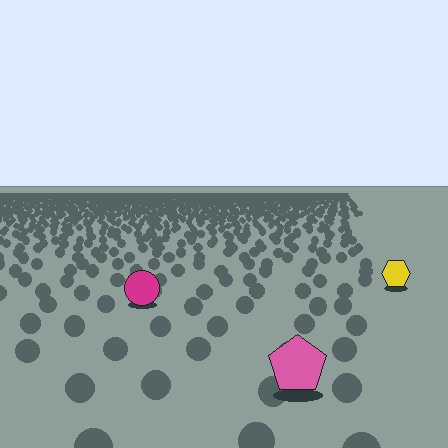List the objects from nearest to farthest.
From nearest to farthest: the pink pentagon, the magenta circle, the yellow hexagon.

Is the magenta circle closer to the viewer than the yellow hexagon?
Yes. The magenta circle is closer — you can tell from the texture gradient: the ground texture is coarser near it.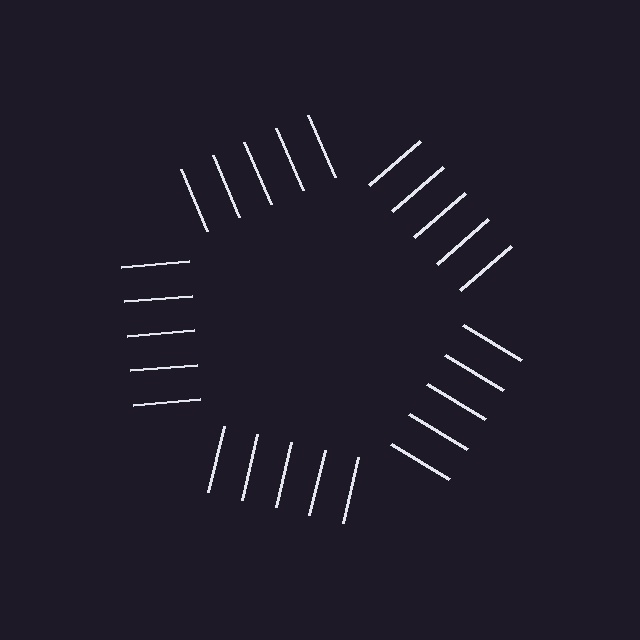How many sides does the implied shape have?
5 sides — the line-ends trace a pentagon.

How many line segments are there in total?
25 — 5 along each of the 5 edges.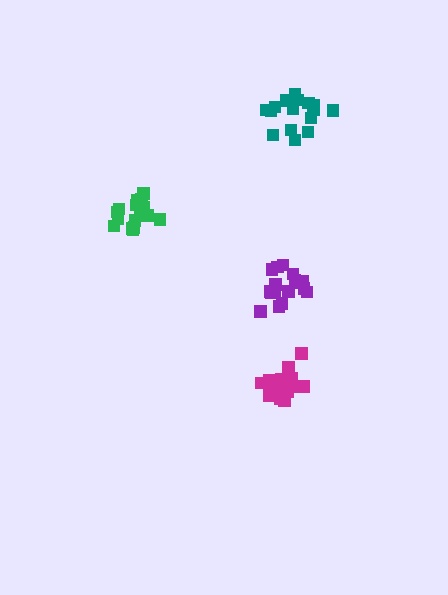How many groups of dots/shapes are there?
There are 4 groups.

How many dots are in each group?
Group 1: 16 dots, Group 2: 16 dots, Group 3: 16 dots, Group 4: 18 dots (66 total).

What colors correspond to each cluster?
The clusters are colored: magenta, teal, green, purple.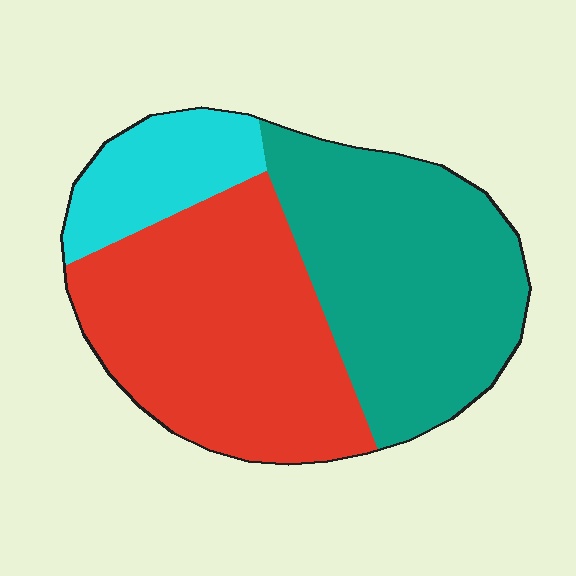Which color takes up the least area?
Cyan, at roughly 15%.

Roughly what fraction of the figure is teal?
Teal covers around 40% of the figure.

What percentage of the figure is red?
Red covers about 45% of the figure.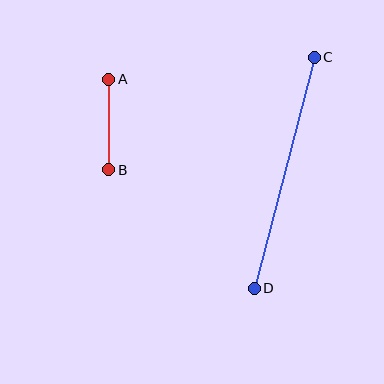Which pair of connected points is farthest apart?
Points C and D are farthest apart.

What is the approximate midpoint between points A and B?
The midpoint is at approximately (109, 124) pixels.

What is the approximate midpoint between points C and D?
The midpoint is at approximately (284, 173) pixels.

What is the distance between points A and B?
The distance is approximately 91 pixels.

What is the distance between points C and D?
The distance is approximately 239 pixels.